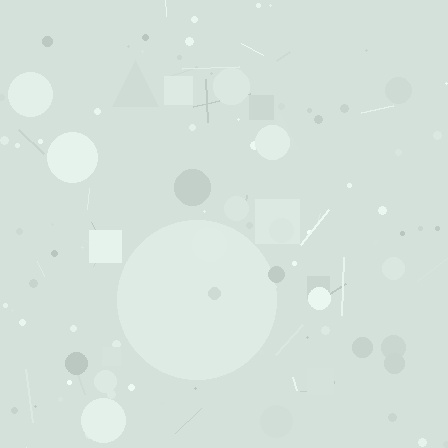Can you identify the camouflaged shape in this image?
The camouflaged shape is a circle.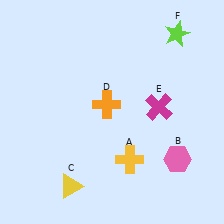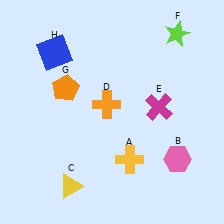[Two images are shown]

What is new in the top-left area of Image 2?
A blue square (H) was added in the top-left area of Image 2.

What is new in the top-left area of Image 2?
An orange pentagon (G) was added in the top-left area of Image 2.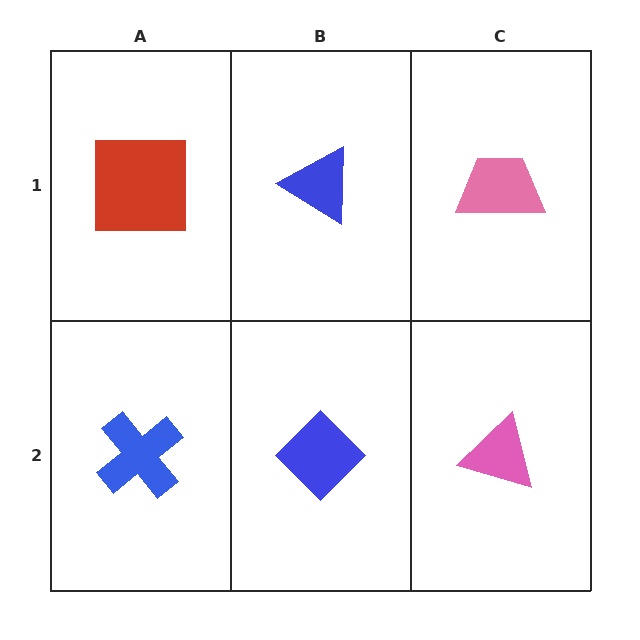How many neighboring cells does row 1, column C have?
2.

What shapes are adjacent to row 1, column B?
A blue diamond (row 2, column B), a red square (row 1, column A), a pink trapezoid (row 1, column C).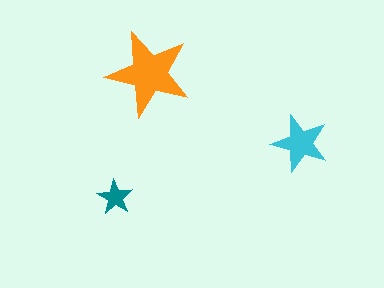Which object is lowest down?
The teal star is bottommost.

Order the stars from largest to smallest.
the orange one, the cyan one, the teal one.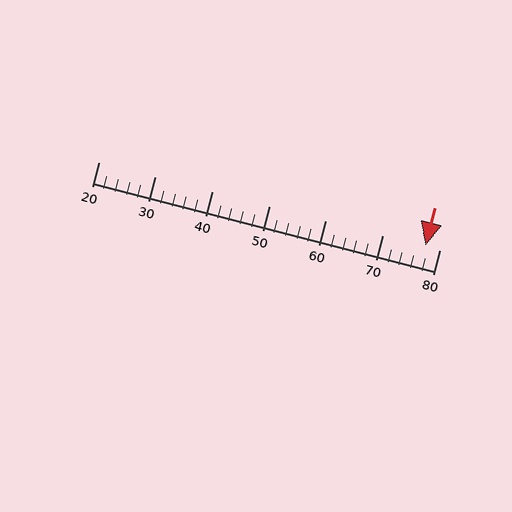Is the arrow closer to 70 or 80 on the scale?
The arrow is closer to 80.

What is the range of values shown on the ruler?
The ruler shows values from 20 to 80.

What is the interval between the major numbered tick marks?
The major tick marks are spaced 10 units apart.